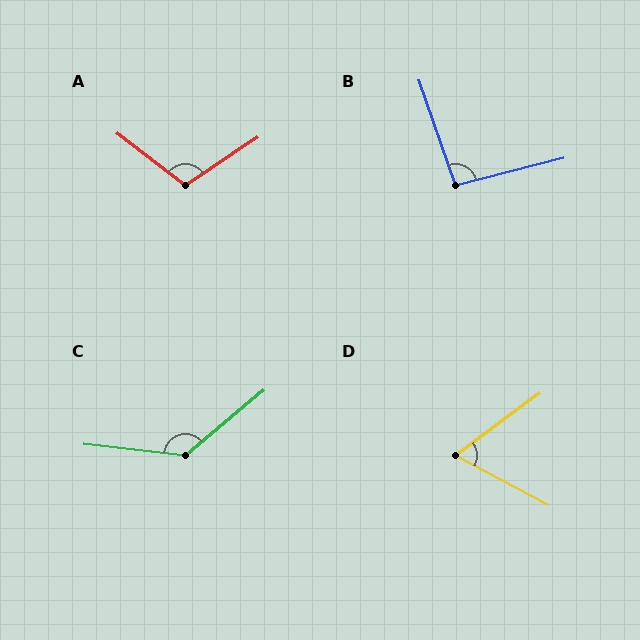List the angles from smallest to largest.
D (64°), B (95°), A (109°), C (133°).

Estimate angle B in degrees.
Approximately 95 degrees.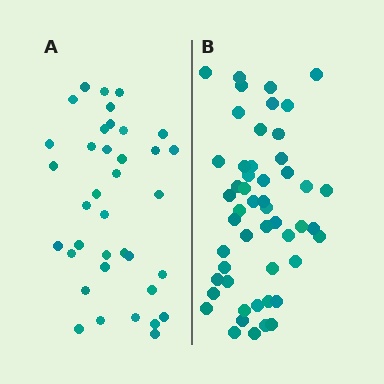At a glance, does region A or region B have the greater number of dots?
Region B (the right region) has more dots.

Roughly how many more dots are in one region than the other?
Region B has approximately 15 more dots than region A.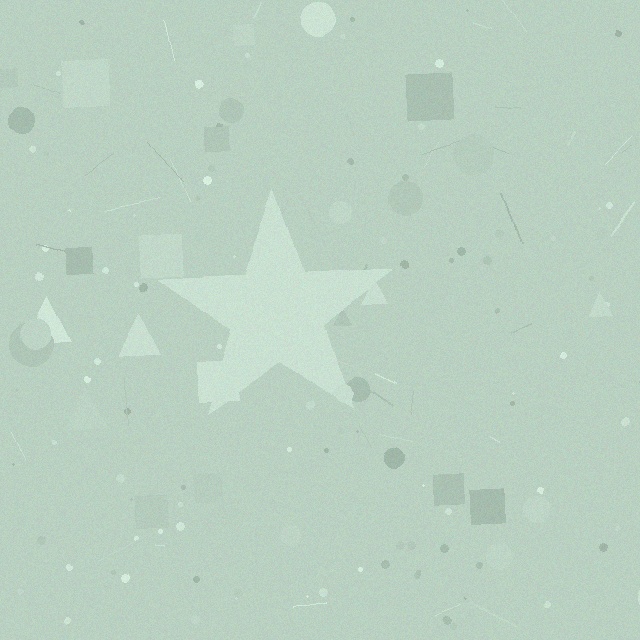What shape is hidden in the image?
A star is hidden in the image.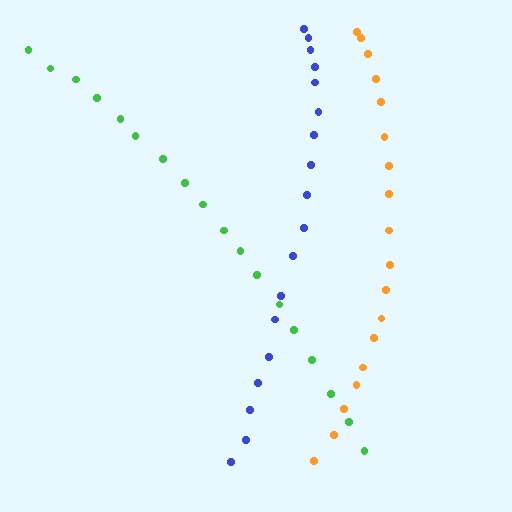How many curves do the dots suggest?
There are 3 distinct paths.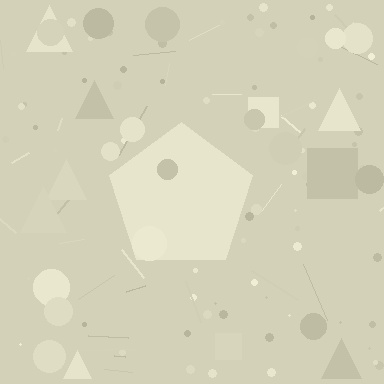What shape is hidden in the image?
A pentagon is hidden in the image.